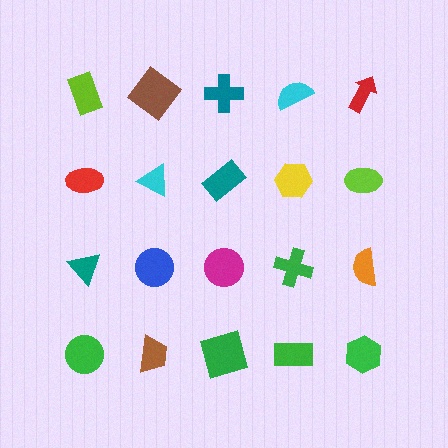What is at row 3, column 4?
A green cross.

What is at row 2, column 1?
A red ellipse.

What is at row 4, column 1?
A green circle.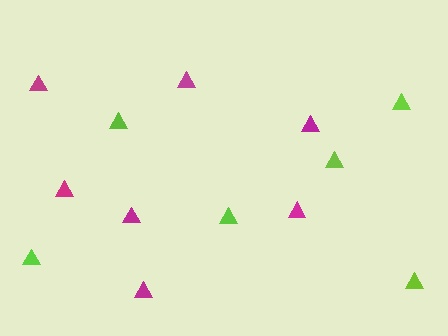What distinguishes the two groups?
There are 2 groups: one group of magenta triangles (7) and one group of lime triangles (6).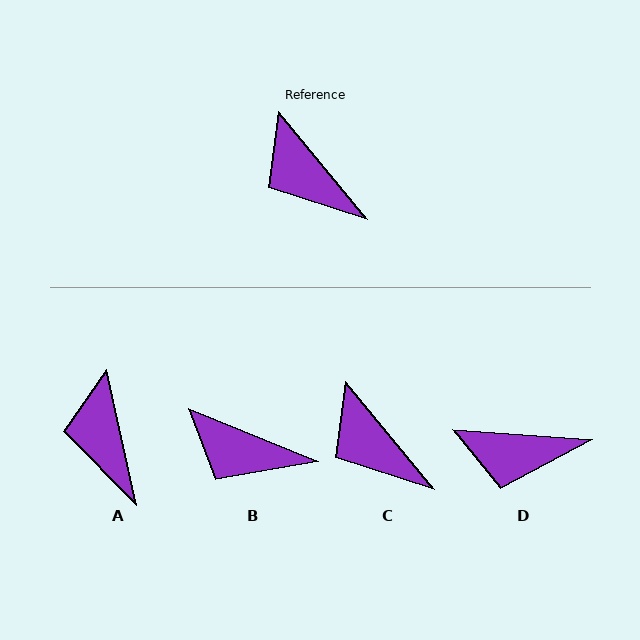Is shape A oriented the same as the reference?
No, it is off by about 28 degrees.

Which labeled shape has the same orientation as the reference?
C.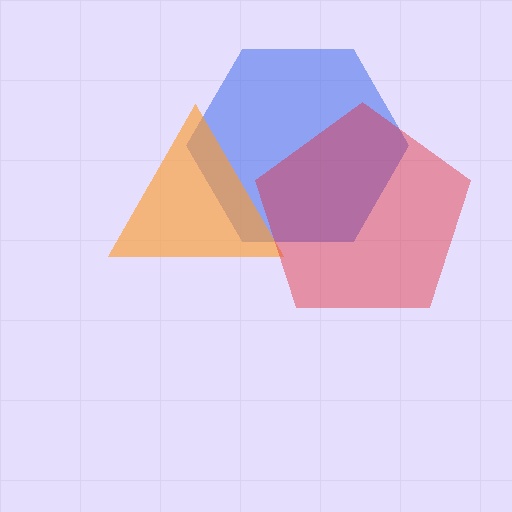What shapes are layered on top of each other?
The layered shapes are: a blue hexagon, an orange triangle, a red pentagon.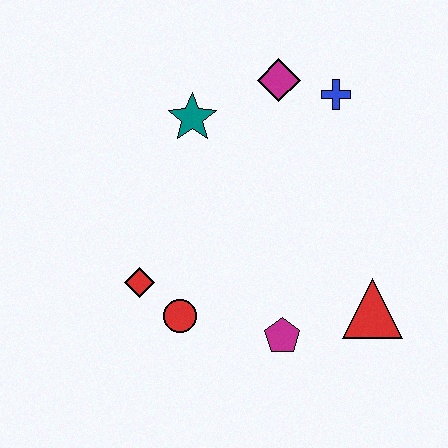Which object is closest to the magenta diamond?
The blue cross is closest to the magenta diamond.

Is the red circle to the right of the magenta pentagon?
No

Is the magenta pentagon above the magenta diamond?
No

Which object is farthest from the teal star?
The red triangle is farthest from the teal star.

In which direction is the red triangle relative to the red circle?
The red triangle is to the right of the red circle.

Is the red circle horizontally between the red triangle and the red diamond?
Yes